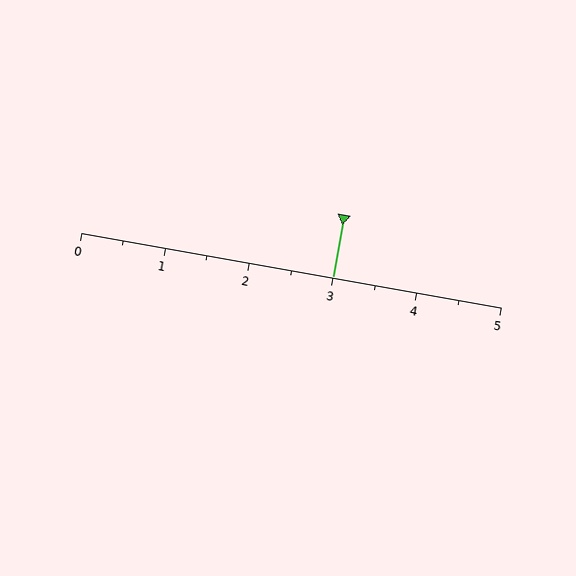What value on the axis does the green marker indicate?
The marker indicates approximately 3.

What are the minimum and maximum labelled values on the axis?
The axis runs from 0 to 5.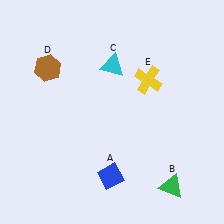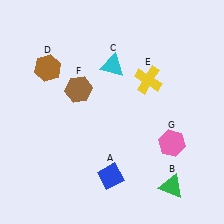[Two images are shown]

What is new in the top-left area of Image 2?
A brown hexagon (F) was added in the top-left area of Image 2.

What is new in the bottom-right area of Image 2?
A pink hexagon (G) was added in the bottom-right area of Image 2.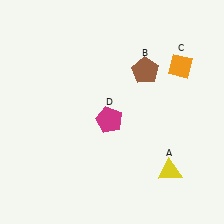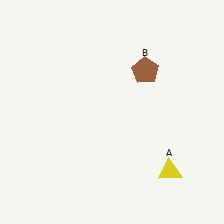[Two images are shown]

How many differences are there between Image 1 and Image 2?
There are 2 differences between the two images.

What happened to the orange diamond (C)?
The orange diamond (C) was removed in Image 2. It was in the top-right area of Image 1.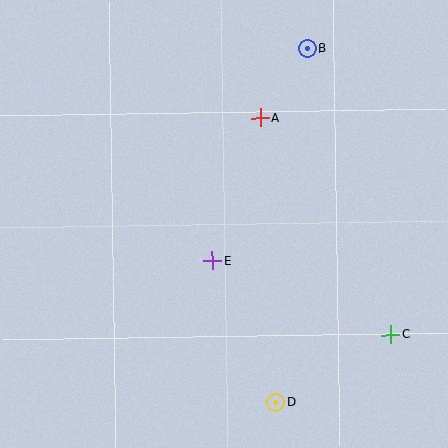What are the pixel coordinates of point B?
Point B is at (307, 48).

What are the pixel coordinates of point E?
Point E is at (213, 261).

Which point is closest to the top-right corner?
Point B is closest to the top-right corner.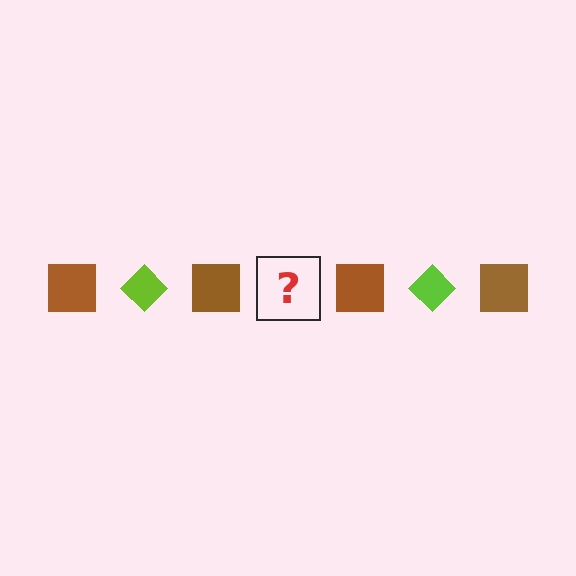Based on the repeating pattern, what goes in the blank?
The blank should be a lime diamond.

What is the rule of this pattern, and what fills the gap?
The rule is that the pattern alternates between brown square and lime diamond. The gap should be filled with a lime diamond.